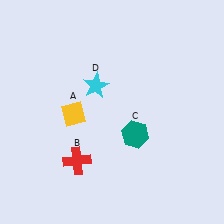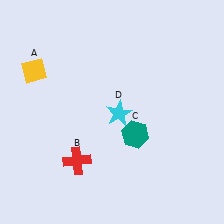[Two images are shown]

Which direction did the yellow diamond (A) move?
The yellow diamond (A) moved up.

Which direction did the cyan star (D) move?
The cyan star (D) moved down.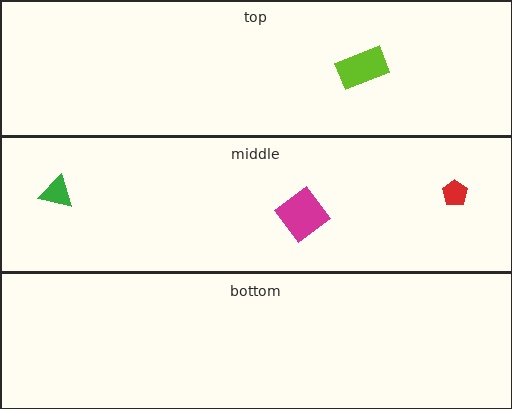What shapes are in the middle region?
The red pentagon, the green triangle, the magenta diamond.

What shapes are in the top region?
The lime rectangle.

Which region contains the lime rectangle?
The top region.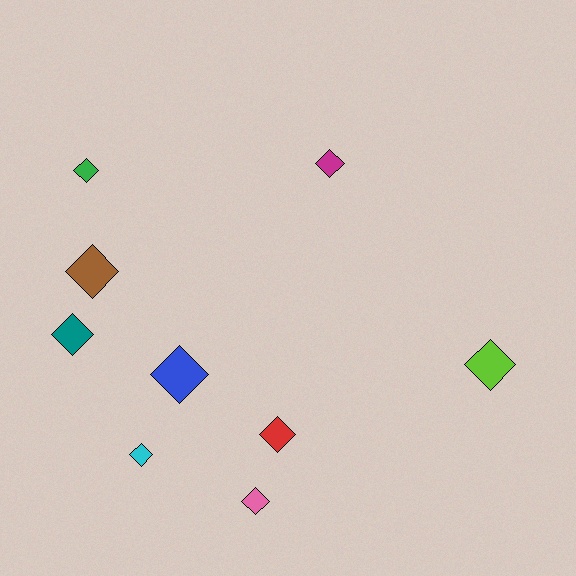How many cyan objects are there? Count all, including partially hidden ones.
There is 1 cyan object.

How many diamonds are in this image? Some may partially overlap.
There are 9 diamonds.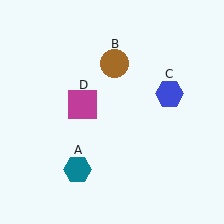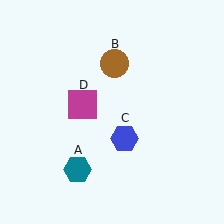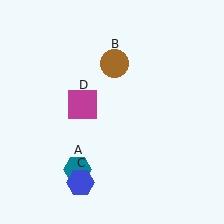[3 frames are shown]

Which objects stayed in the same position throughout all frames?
Teal hexagon (object A) and brown circle (object B) and magenta square (object D) remained stationary.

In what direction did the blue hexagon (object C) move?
The blue hexagon (object C) moved down and to the left.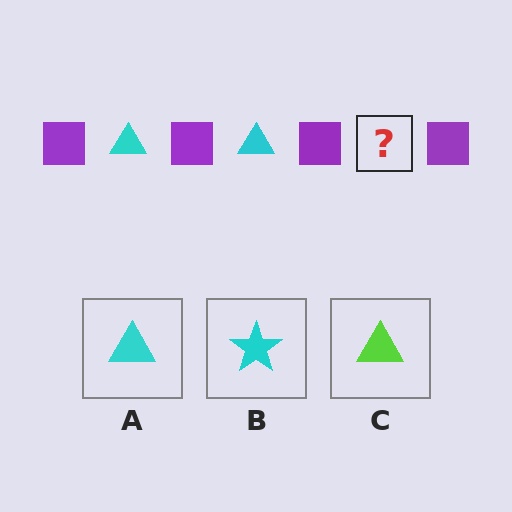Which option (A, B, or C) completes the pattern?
A.